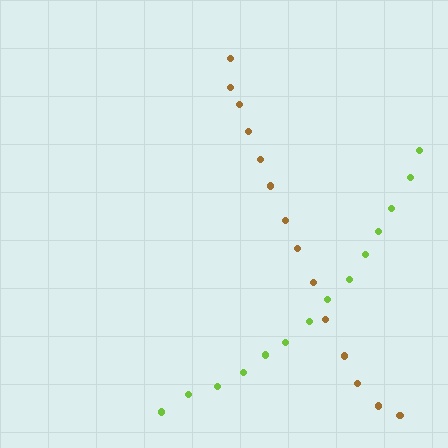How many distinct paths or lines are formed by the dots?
There are 2 distinct paths.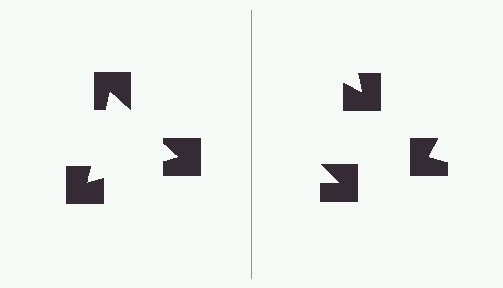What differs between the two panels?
The notched squares are positioned identically on both sides; only the wedge orientations differ. On the left they align to a triangle; on the right they are misaligned.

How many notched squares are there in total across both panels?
6 — 3 on each side.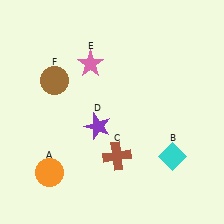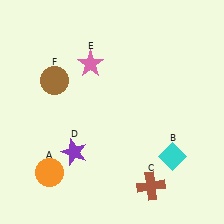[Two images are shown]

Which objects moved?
The objects that moved are: the brown cross (C), the purple star (D).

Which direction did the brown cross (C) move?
The brown cross (C) moved right.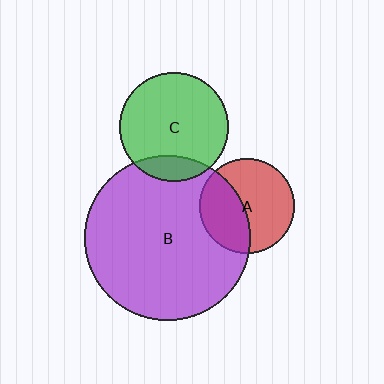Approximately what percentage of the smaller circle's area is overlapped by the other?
Approximately 40%.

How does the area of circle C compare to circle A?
Approximately 1.3 times.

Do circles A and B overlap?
Yes.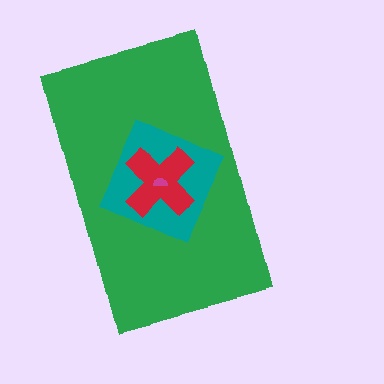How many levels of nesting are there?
4.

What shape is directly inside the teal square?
The red cross.